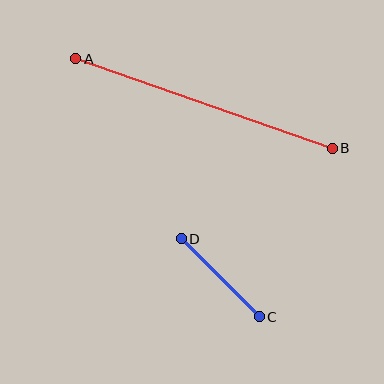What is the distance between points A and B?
The distance is approximately 272 pixels.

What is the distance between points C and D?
The distance is approximately 110 pixels.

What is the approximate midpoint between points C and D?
The midpoint is at approximately (220, 278) pixels.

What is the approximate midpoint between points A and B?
The midpoint is at approximately (204, 103) pixels.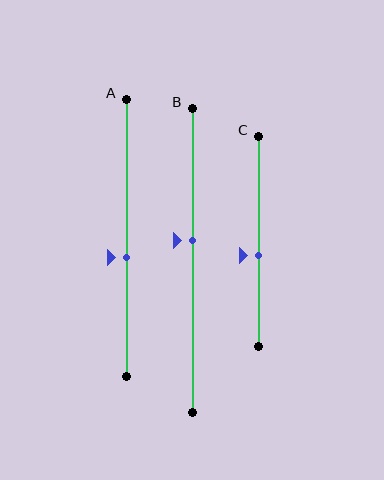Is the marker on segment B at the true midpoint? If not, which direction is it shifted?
No, the marker on segment B is shifted upward by about 7% of the segment length.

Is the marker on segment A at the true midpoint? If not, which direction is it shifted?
No, the marker on segment A is shifted downward by about 7% of the segment length.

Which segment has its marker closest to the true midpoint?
Segment B has its marker closest to the true midpoint.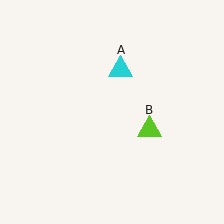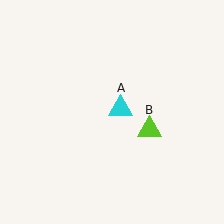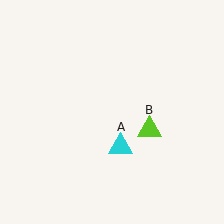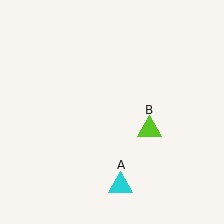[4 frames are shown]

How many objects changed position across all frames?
1 object changed position: cyan triangle (object A).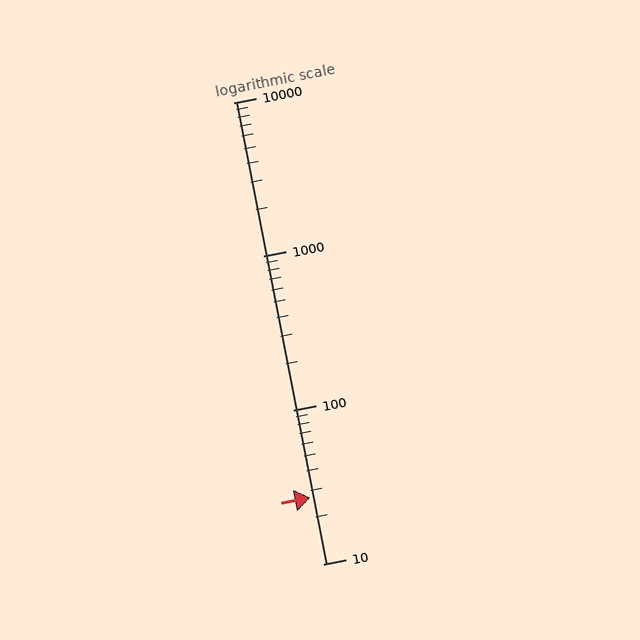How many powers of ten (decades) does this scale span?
The scale spans 3 decades, from 10 to 10000.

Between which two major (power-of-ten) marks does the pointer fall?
The pointer is between 10 and 100.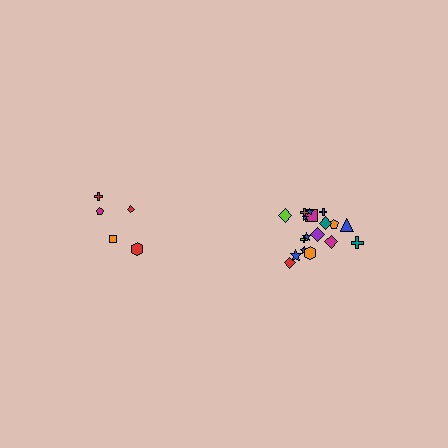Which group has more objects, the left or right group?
The right group.